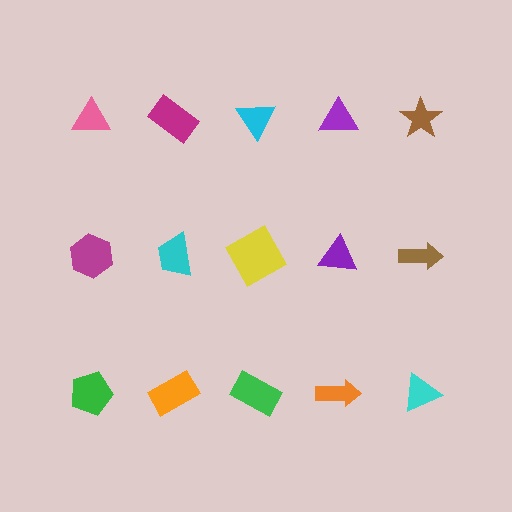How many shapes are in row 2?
5 shapes.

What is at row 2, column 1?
A magenta hexagon.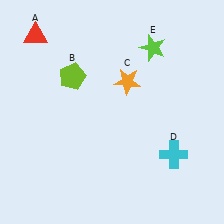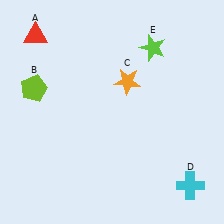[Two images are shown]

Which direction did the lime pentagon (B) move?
The lime pentagon (B) moved left.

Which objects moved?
The objects that moved are: the lime pentagon (B), the cyan cross (D).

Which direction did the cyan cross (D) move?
The cyan cross (D) moved down.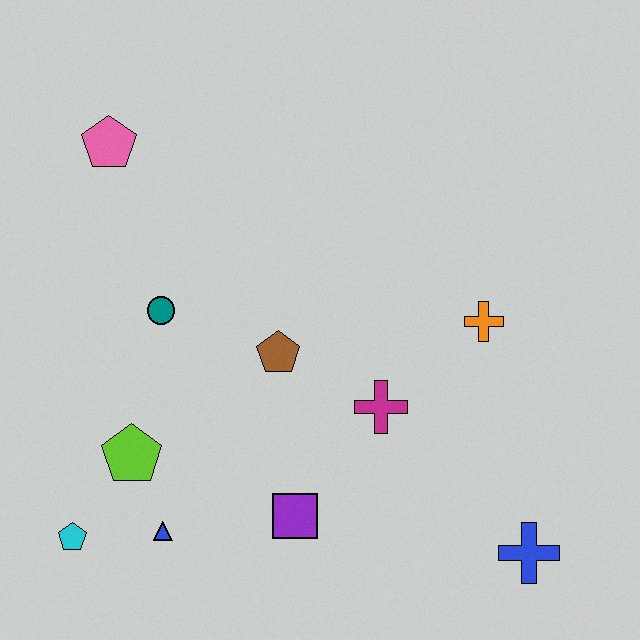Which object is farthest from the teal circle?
The blue cross is farthest from the teal circle.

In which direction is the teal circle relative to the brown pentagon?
The teal circle is to the left of the brown pentagon.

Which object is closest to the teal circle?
The brown pentagon is closest to the teal circle.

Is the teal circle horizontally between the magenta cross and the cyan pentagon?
Yes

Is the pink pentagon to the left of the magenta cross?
Yes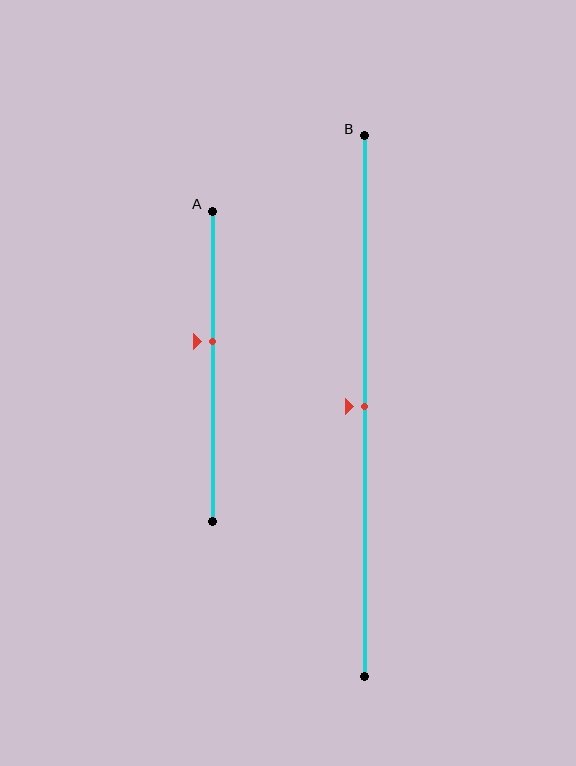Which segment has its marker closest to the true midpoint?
Segment B has its marker closest to the true midpoint.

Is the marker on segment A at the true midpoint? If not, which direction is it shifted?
No, the marker on segment A is shifted upward by about 8% of the segment length.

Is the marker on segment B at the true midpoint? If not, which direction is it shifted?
Yes, the marker on segment B is at the true midpoint.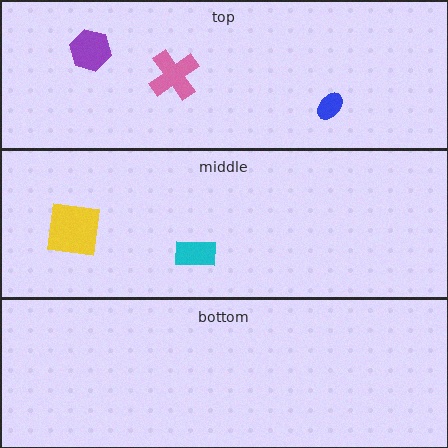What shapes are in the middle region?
The yellow square, the cyan rectangle.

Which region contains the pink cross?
The top region.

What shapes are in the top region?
The blue ellipse, the purple hexagon, the pink cross.